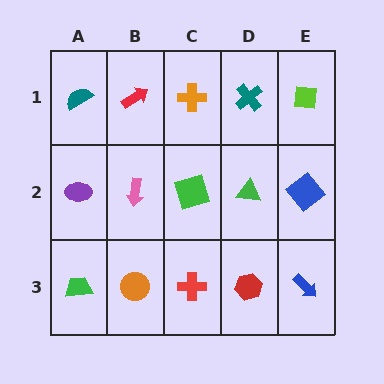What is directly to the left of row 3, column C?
An orange circle.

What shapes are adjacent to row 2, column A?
A teal semicircle (row 1, column A), a green trapezoid (row 3, column A), a pink arrow (row 2, column B).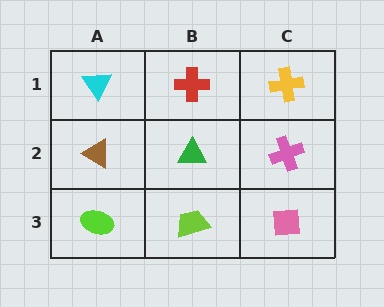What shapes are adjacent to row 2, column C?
A yellow cross (row 1, column C), a pink square (row 3, column C), a green triangle (row 2, column B).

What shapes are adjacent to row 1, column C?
A pink cross (row 2, column C), a red cross (row 1, column B).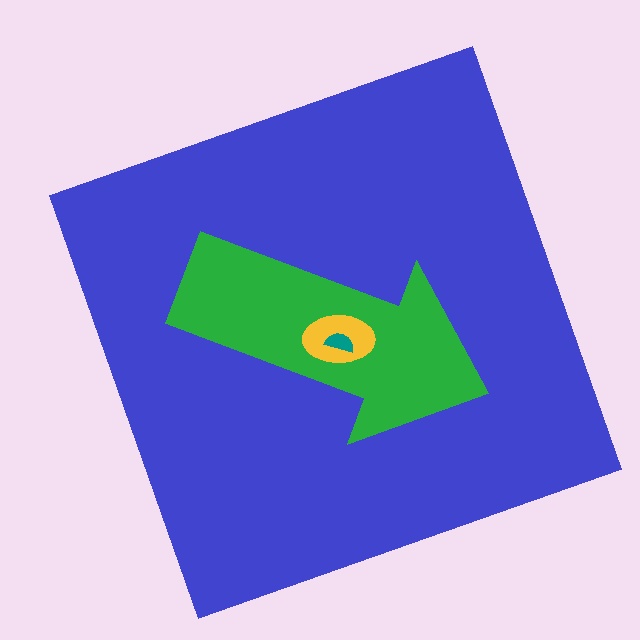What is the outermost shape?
The blue square.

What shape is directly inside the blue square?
The green arrow.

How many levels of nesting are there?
4.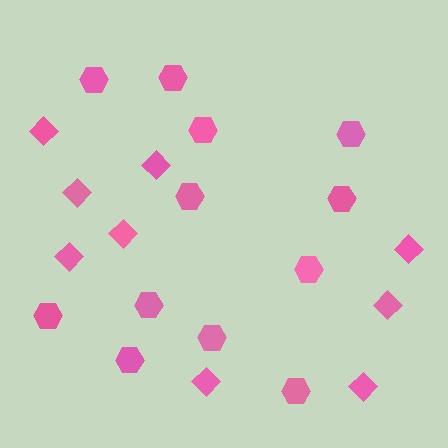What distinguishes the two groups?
There are 2 groups: one group of diamonds (9) and one group of hexagons (12).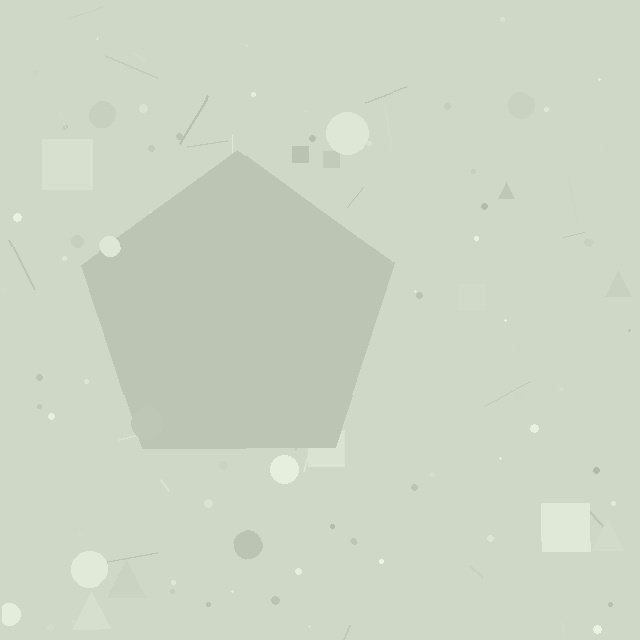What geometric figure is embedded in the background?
A pentagon is embedded in the background.